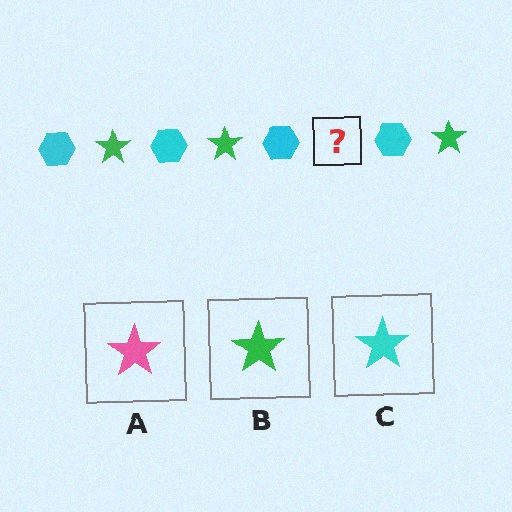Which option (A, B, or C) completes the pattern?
B.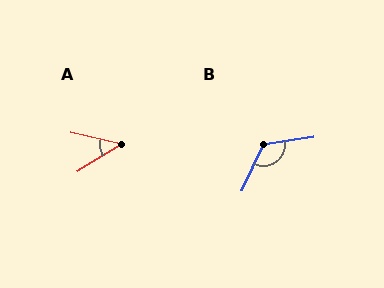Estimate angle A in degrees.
Approximately 44 degrees.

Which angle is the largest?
B, at approximately 124 degrees.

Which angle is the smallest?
A, at approximately 44 degrees.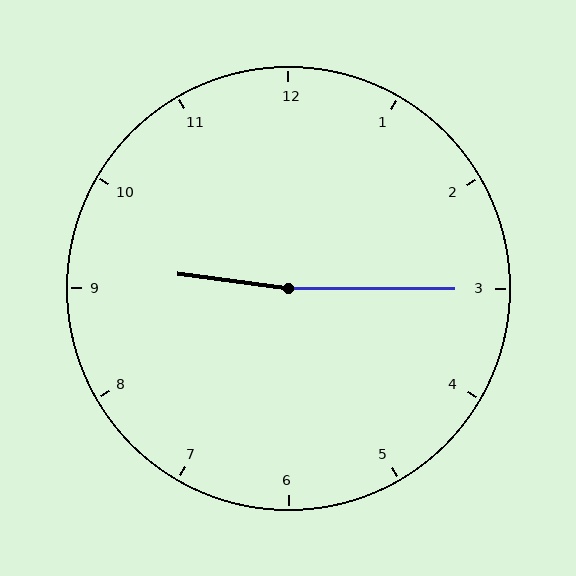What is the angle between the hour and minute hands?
Approximately 172 degrees.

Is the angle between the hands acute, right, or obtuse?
It is obtuse.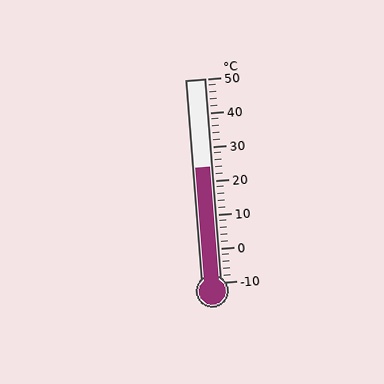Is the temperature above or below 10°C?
The temperature is above 10°C.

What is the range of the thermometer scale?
The thermometer scale ranges from -10°C to 50°C.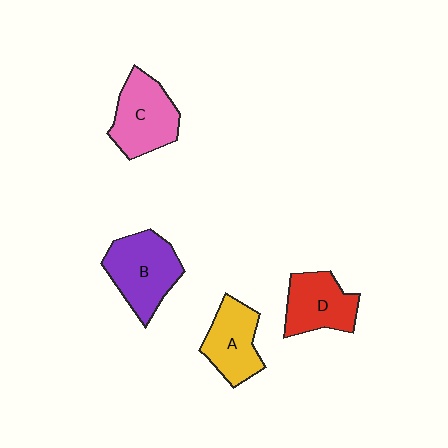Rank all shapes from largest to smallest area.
From largest to smallest: B (purple), C (pink), D (red), A (yellow).